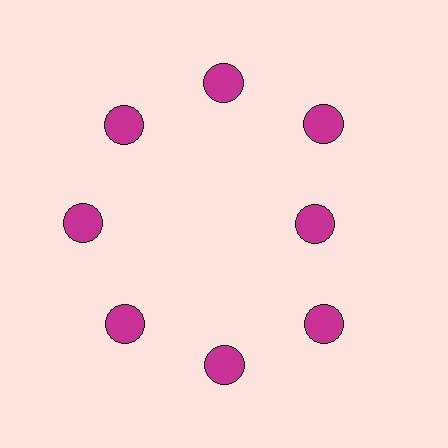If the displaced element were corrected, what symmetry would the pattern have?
It would have 8-fold rotational symmetry — the pattern would map onto itself every 45 degrees.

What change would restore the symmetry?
The symmetry would be restored by moving it outward, back onto the ring so that all 8 circles sit at equal angles and equal distance from the center.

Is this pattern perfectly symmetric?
No. The 8 magenta circles are arranged in a ring, but one element near the 3 o'clock position is pulled inward toward the center, breaking the 8-fold rotational symmetry.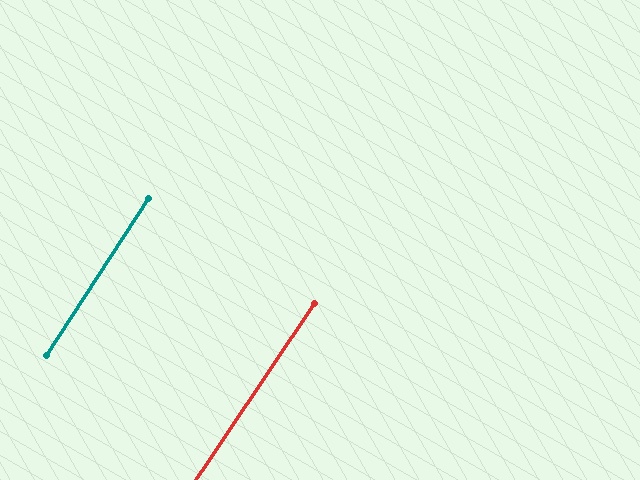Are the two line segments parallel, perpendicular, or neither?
Parallel — their directions differ by only 0.8°.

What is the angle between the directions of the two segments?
Approximately 1 degree.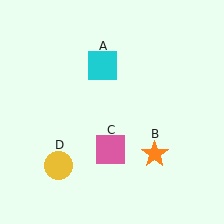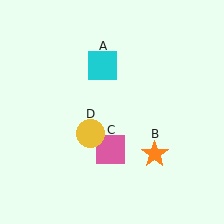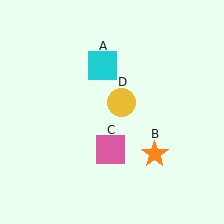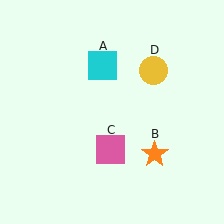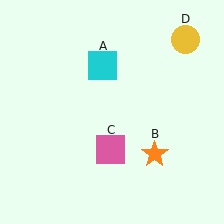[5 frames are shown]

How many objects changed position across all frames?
1 object changed position: yellow circle (object D).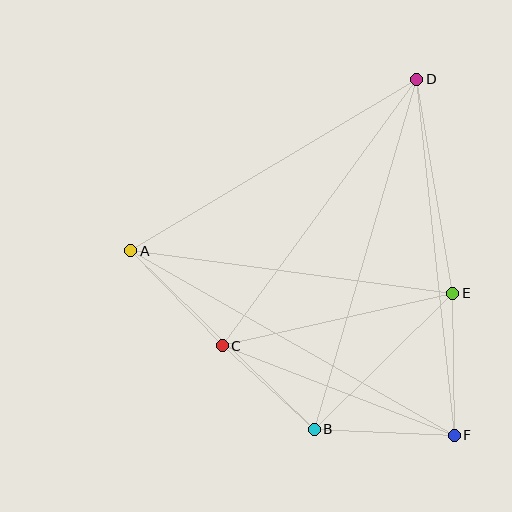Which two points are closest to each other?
Points B and C are closest to each other.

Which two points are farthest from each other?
Points A and F are farthest from each other.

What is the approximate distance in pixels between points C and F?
The distance between C and F is approximately 249 pixels.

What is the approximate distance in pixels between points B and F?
The distance between B and F is approximately 140 pixels.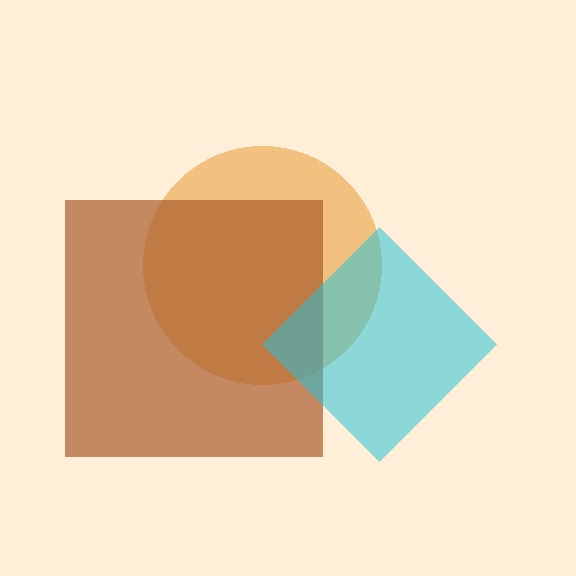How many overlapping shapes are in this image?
There are 3 overlapping shapes in the image.